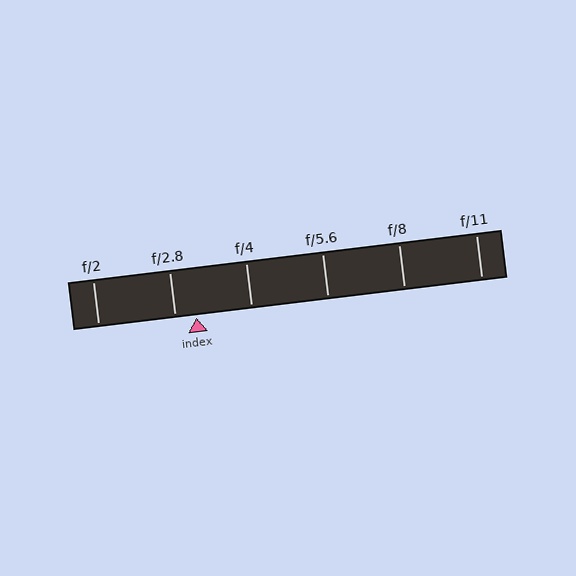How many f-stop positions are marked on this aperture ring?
There are 6 f-stop positions marked.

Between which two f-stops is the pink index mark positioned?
The index mark is between f/2.8 and f/4.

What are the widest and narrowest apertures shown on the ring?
The widest aperture shown is f/2 and the narrowest is f/11.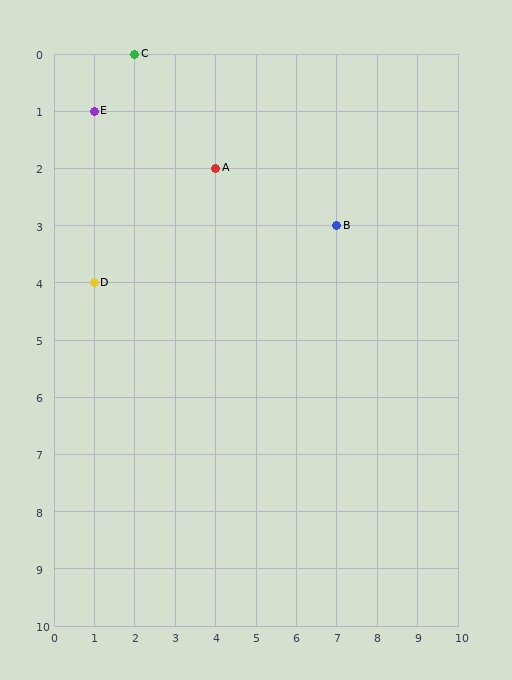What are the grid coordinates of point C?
Point C is at grid coordinates (2, 0).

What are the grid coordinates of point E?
Point E is at grid coordinates (1, 1).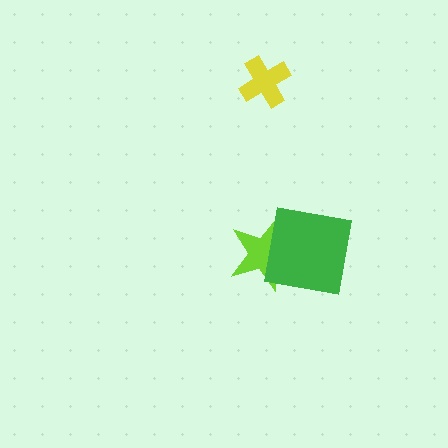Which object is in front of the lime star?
The green square is in front of the lime star.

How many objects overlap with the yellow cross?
0 objects overlap with the yellow cross.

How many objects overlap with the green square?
1 object overlaps with the green square.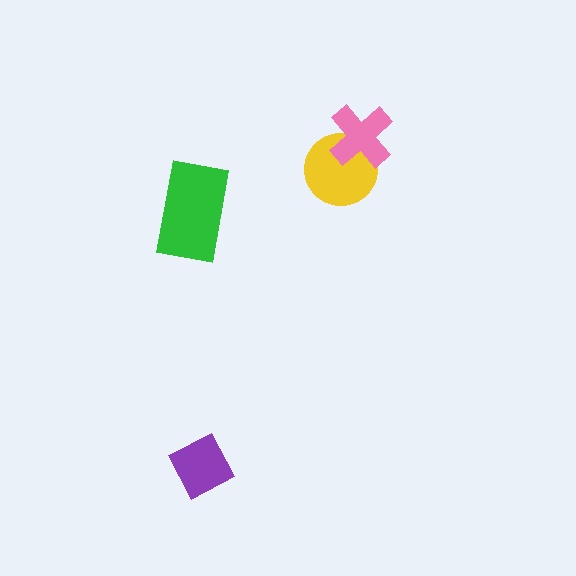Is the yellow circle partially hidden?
Yes, it is partially covered by another shape.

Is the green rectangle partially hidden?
No, no other shape covers it.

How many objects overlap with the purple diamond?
0 objects overlap with the purple diamond.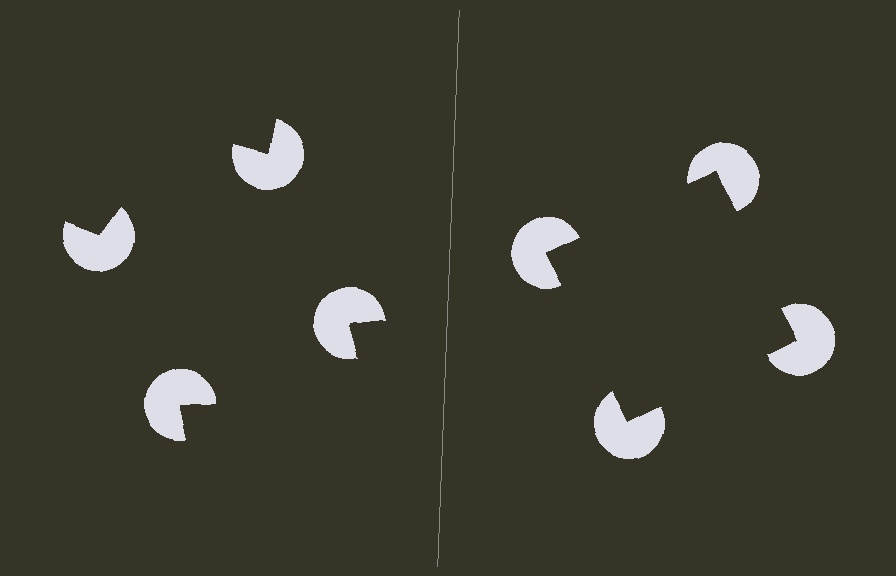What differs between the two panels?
The pac-man discs are positioned identically on both sides; only the wedge orientations differ. On the right they align to a square; on the left they are misaligned.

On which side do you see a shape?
An illusory square appears on the right side. On the left side the wedge cuts are rotated, so no coherent shape forms.